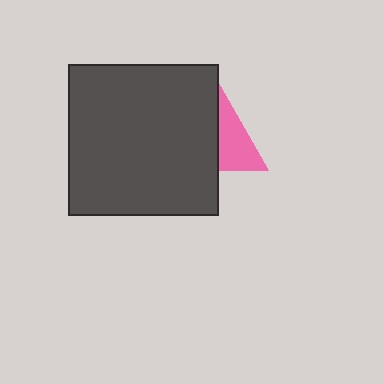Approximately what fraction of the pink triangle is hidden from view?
Roughly 66% of the pink triangle is hidden behind the dark gray square.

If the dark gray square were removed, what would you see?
You would see the complete pink triangle.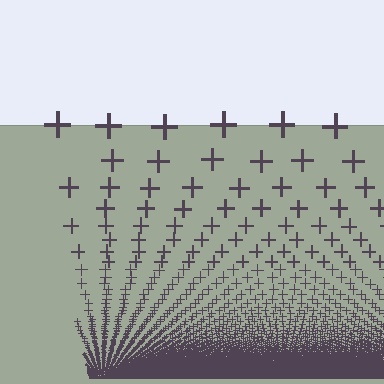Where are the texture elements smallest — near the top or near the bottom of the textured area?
Near the bottom.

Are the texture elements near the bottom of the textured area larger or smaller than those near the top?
Smaller. The gradient is inverted — elements near the bottom are smaller and denser.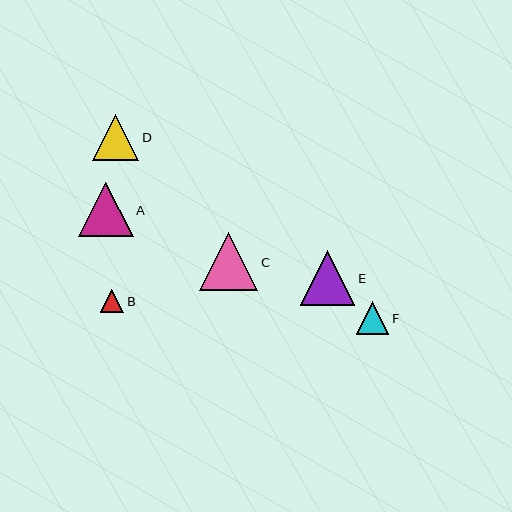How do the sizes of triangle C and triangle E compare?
Triangle C and triangle E are approximately the same size.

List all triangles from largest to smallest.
From largest to smallest: C, E, A, D, F, B.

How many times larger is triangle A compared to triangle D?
Triangle A is approximately 1.2 times the size of triangle D.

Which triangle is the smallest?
Triangle B is the smallest with a size of approximately 23 pixels.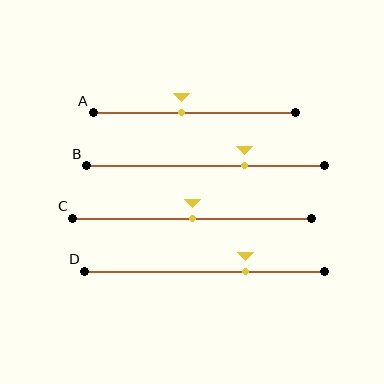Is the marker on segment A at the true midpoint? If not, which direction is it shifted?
No, the marker on segment A is shifted to the left by about 6% of the segment length.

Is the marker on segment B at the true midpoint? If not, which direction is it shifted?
No, the marker on segment B is shifted to the right by about 16% of the segment length.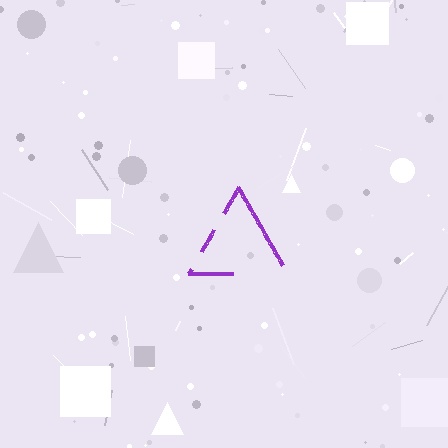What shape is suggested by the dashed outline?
The dashed outline suggests a triangle.